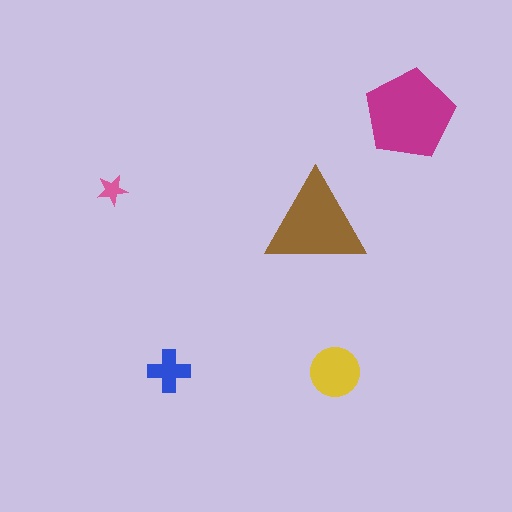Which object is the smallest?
The pink star.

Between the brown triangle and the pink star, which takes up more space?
The brown triangle.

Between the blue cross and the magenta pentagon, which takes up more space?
The magenta pentagon.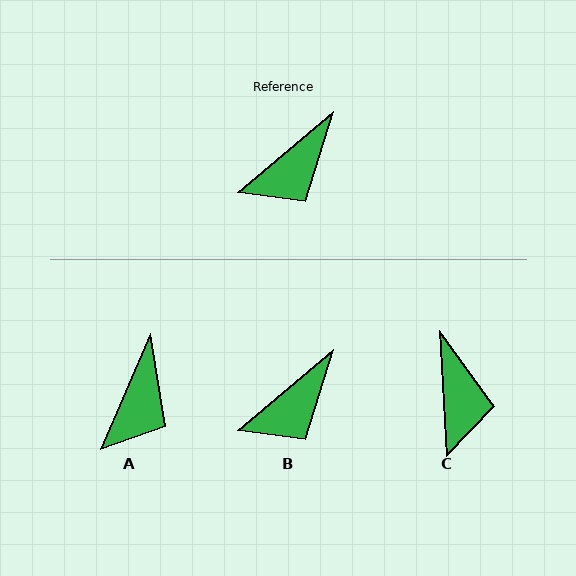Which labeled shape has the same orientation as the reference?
B.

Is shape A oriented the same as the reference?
No, it is off by about 26 degrees.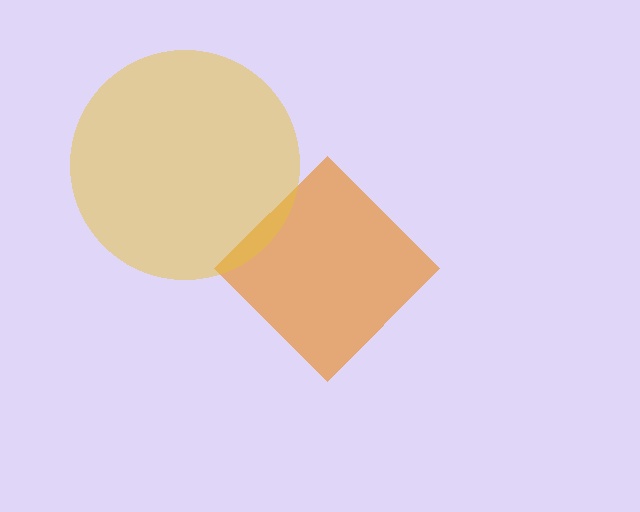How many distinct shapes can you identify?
There are 2 distinct shapes: an orange diamond, a yellow circle.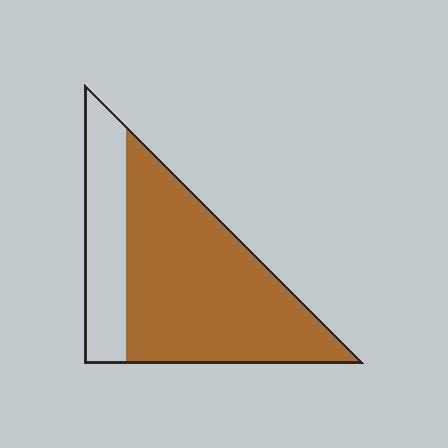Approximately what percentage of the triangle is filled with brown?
Approximately 70%.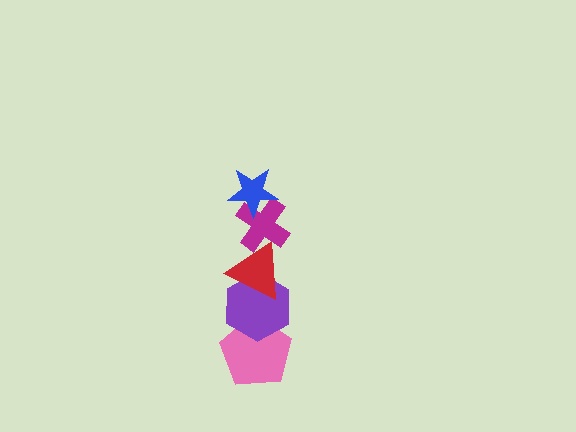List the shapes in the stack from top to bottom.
From top to bottom: the blue star, the magenta cross, the red triangle, the purple hexagon, the pink pentagon.